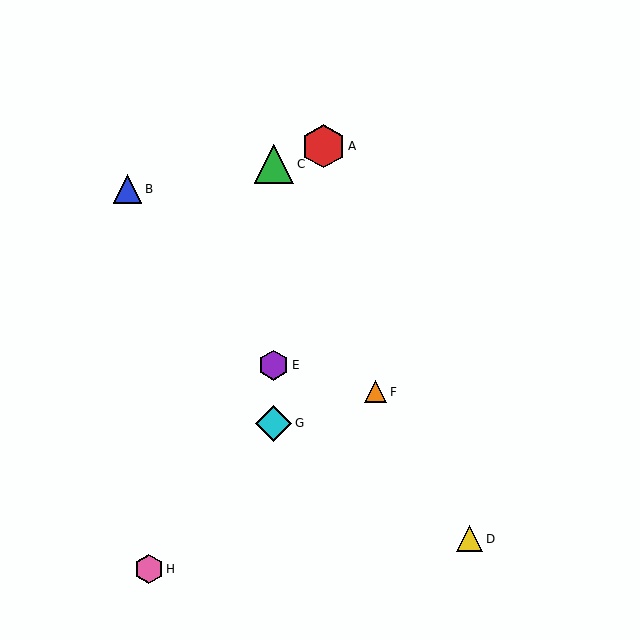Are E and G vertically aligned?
Yes, both are at x≈274.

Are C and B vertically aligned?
No, C is at x≈274 and B is at x≈127.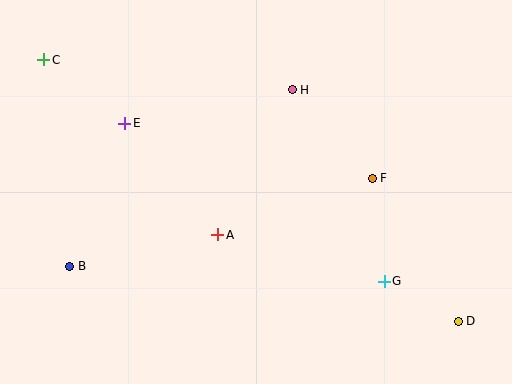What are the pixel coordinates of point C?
Point C is at (44, 60).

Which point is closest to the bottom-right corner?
Point D is closest to the bottom-right corner.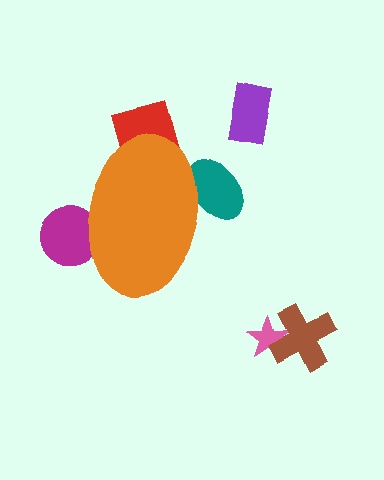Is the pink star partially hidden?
No, the pink star is fully visible.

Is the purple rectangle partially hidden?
No, the purple rectangle is fully visible.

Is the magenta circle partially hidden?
Yes, the magenta circle is partially hidden behind the orange ellipse.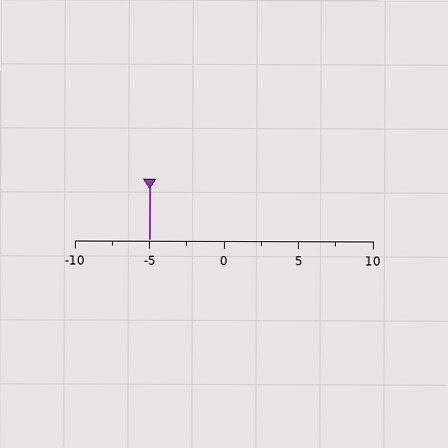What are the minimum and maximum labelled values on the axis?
The axis runs from -10 to 10.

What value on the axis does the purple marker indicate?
The marker indicates approximately -5.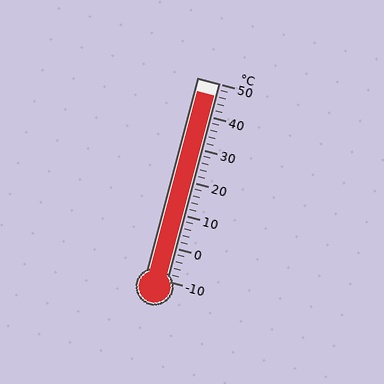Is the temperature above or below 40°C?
The temperature is above 40°C.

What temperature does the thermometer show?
The thermometer shows approximately 46°C.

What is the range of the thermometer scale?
The thermometer scale ranges from -10°C to 50°C.